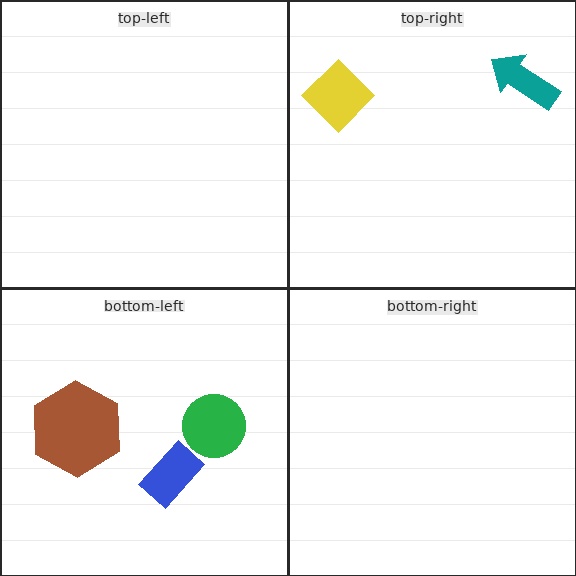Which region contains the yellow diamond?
The top-right region.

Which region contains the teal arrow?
The top-right region.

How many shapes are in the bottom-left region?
3.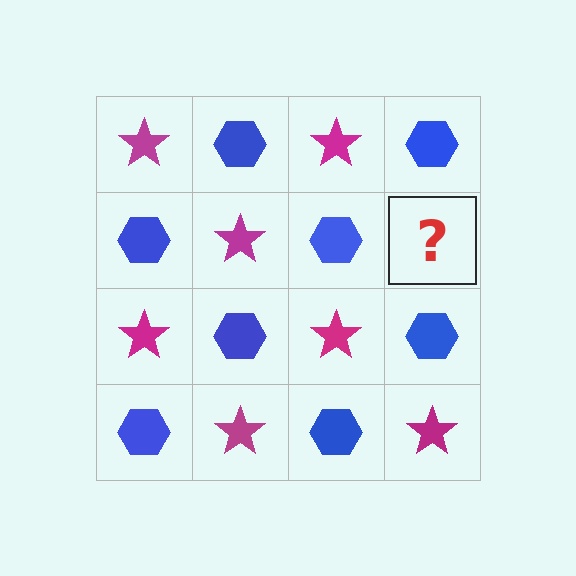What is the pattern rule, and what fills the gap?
The rule is that it alternates magenta star and blue hexagon in a checkerboard pattern. The gap should be filled with a magenta star.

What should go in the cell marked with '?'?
The missing cell should contain a magenta star.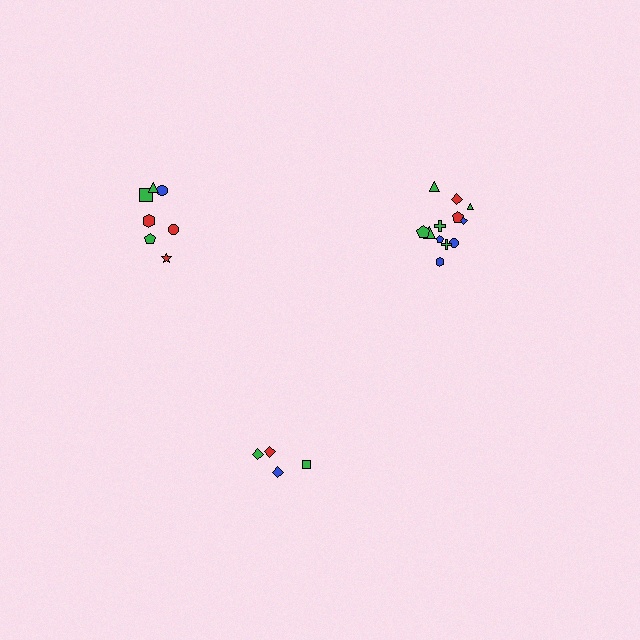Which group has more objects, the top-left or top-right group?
The top-right group.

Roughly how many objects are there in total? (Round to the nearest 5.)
Roughly 25 objects in total.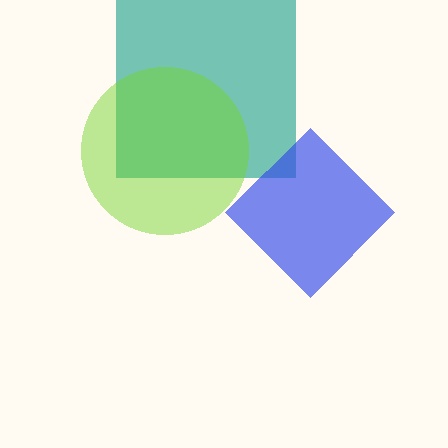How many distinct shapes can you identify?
There are 3 distinct shapes: a teal square, a blue diamond, a lime circle.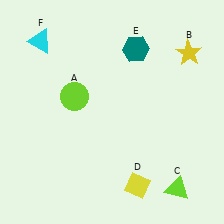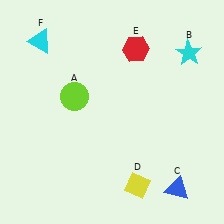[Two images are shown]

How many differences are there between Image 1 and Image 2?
There are 3 differences between the two images.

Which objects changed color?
B changed from yellow to cyan. C changed from lime to blue. E changed from teal to red.